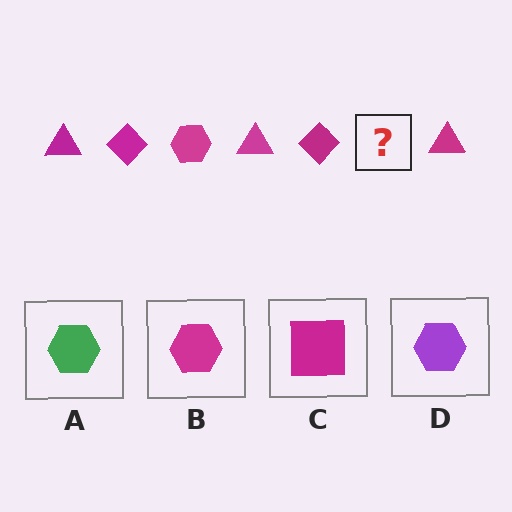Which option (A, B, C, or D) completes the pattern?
B.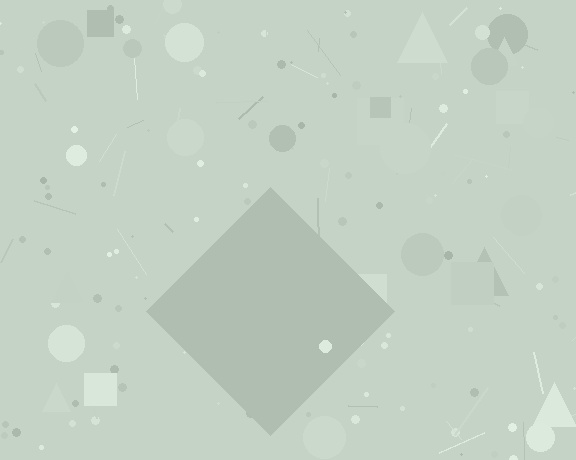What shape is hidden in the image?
A diamond is hidden in the image.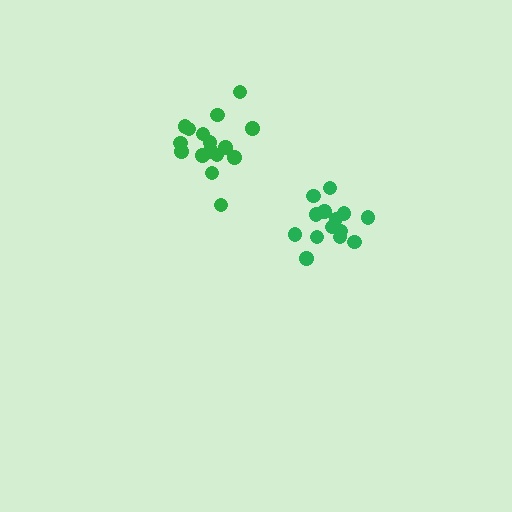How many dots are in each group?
Group 1: 14 dots, Group 2: 17 dots (31 total).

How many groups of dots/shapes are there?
There are 2 groups.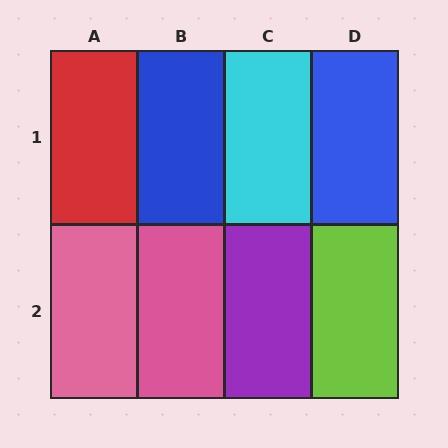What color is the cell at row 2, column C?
Purple.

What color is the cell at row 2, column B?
Pink.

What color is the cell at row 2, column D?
Lime.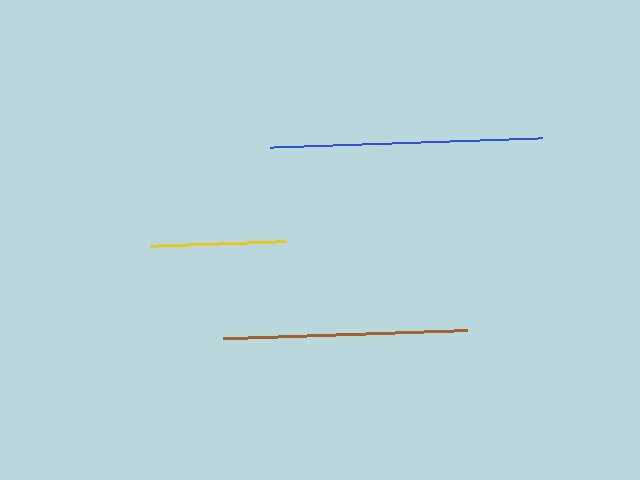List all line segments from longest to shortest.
From longest to shortest: blue, brown, yellow.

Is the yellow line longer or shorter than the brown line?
The brown line is longer than the yellow line.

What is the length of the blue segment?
The blue segment is approximately 273 pixels long.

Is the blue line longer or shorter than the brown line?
The blue line is longer than the brown line.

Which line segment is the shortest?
The yellow line is the shortest at approximately 135 pixels.